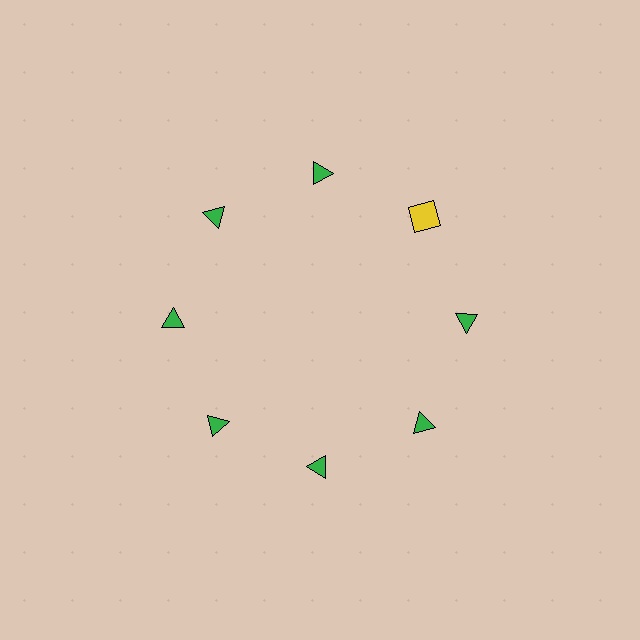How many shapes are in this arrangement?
There are 8 shapes arranged in a ring pattern.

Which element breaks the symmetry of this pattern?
The yellow square at roughly the 2 o'clock position breaks the symmetry. All other shapes are green triangles.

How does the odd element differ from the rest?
It differs in both color (yellow instead of green) and shape (square instead of triangle).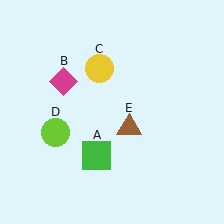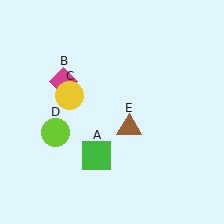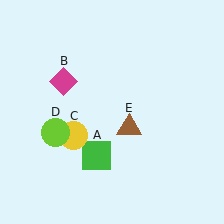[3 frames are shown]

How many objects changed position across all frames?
1 object changed position: yellow circle (object C).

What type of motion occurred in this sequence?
The yellow circle (object C) rotated counterclockwise around the center of the scene.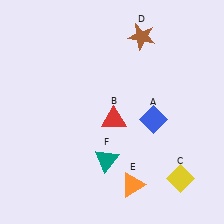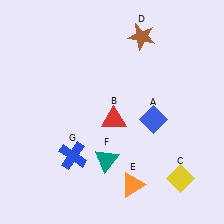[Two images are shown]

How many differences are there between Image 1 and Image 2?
There is 1 difference between the two images.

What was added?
A blue cross (G) was added in Image 2.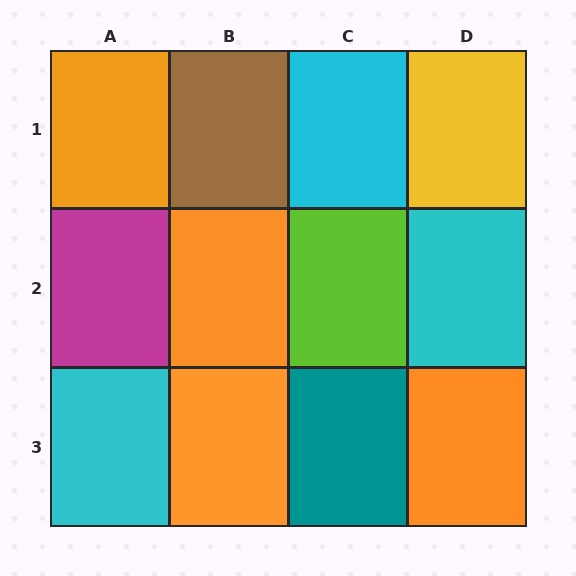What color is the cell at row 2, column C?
Lime.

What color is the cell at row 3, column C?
Teal.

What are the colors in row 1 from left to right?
Orange, brown, cyan, yellow.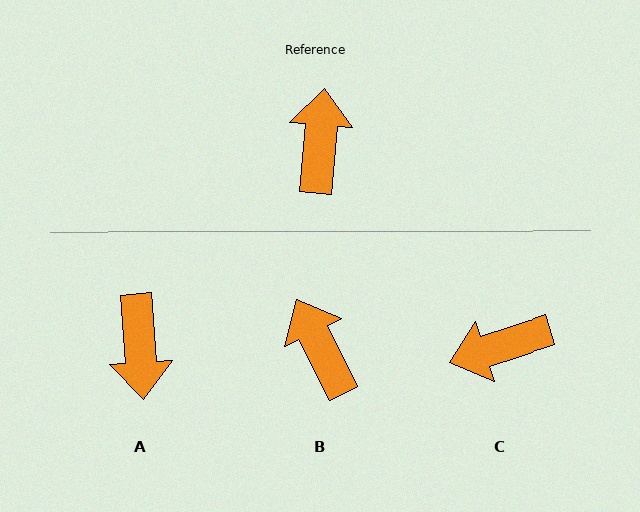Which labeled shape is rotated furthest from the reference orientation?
A, about 171 degrees away.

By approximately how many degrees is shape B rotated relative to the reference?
Approximately 31 degrees counter-clockwise.